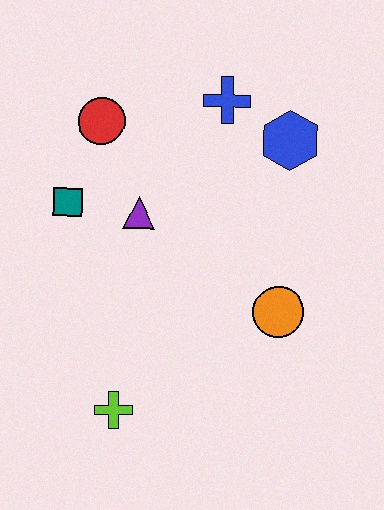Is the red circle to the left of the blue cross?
Yes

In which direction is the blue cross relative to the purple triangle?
The blue cross is above the purple triangle.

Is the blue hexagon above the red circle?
No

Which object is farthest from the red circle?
The lime cross is farthest from the red circle.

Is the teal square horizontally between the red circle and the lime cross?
No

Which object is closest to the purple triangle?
The teal square is closest to the purple triangle.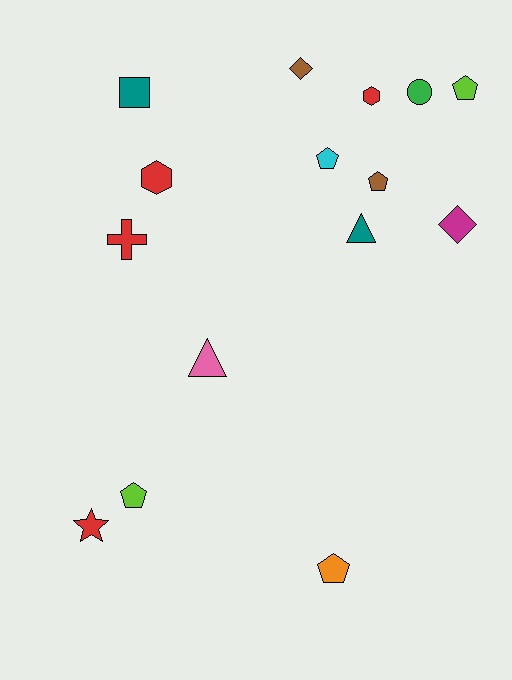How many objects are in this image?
There are 15 objects.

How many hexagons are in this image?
There are 2 hexagons.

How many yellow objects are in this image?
There are no yellow objects.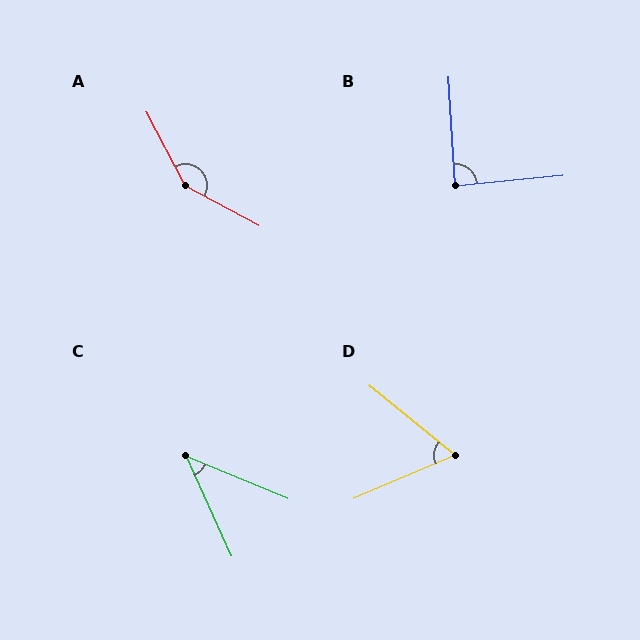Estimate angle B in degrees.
Approximately 88 degrees.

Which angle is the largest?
A, at approximately 145 degrees.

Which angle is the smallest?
C, at approximately 43 degrees.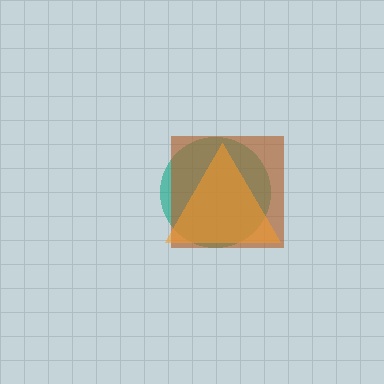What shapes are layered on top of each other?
The layered shapes are: a teal circle, a brown square, an orange triangle.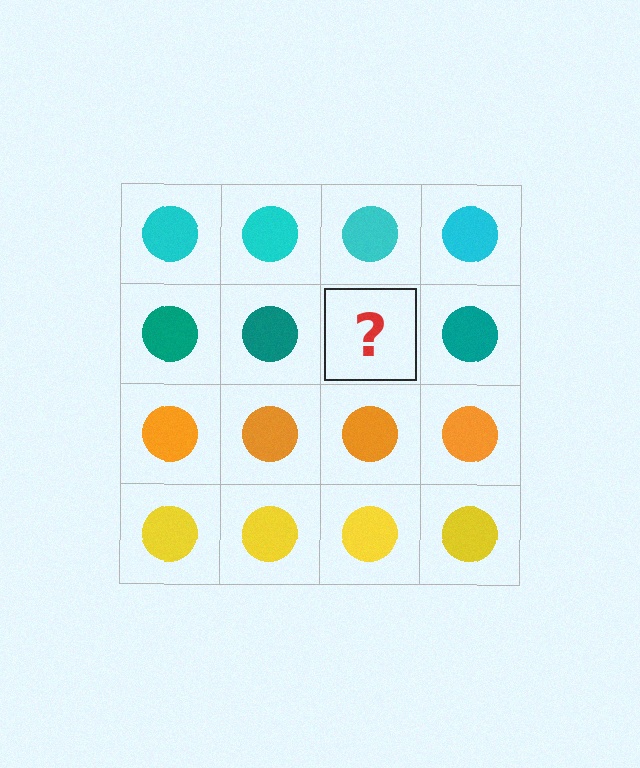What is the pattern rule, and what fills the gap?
The rule is that each row has a consistent color. The gap should be filled with a teal circle.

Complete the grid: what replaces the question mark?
The question mark should be replaced with a teal circle.